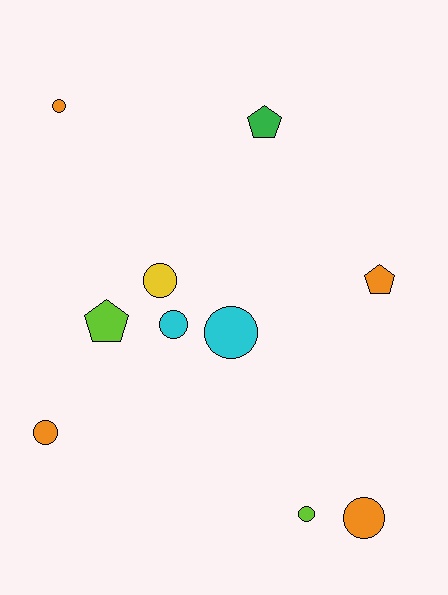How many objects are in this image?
There are 10 objects.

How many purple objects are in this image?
There are no purple objects.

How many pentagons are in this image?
There are 3 pentagons.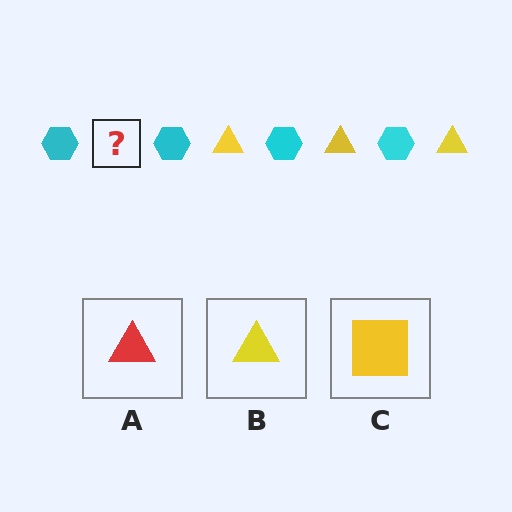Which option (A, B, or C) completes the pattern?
B.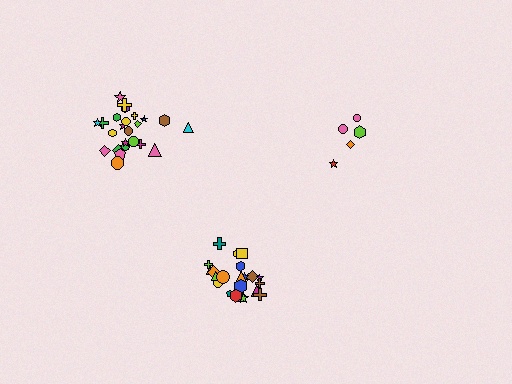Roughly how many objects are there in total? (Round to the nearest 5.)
Roughly 50 objects in total.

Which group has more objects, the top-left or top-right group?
The top-left group.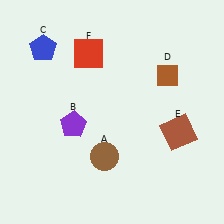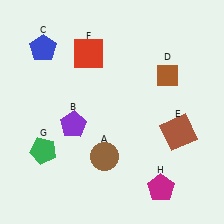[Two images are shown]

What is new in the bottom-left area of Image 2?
A green pentagon (G) was added in the bottom-left area of Image 2.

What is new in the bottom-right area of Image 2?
A magenta pentagon (H) was added in the bottom-right area of Image 2.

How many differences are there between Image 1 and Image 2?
There are 2 differences between the two images.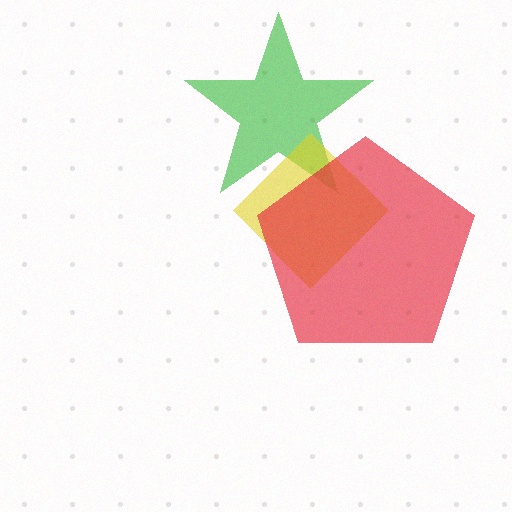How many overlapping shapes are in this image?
There are 3 overlapping shapes in the image.